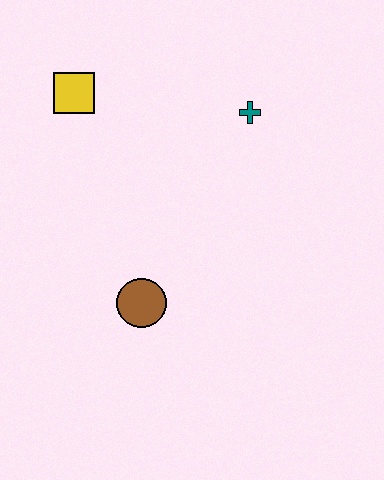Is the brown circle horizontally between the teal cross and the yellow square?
Yes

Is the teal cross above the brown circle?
Yes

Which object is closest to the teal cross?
The yellow square is closest to the teal cross.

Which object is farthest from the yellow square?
The brown circle is farthest from the yellow square.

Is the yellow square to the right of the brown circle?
No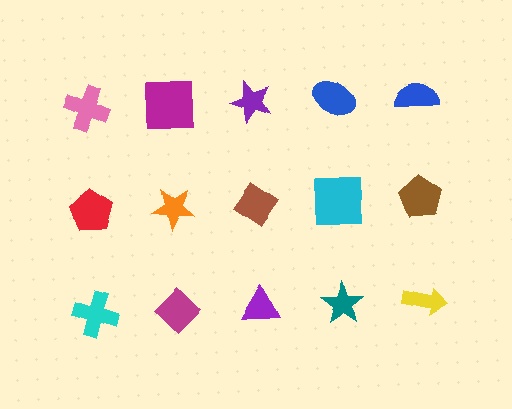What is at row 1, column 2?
A magenta square.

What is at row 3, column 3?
A purple triangle.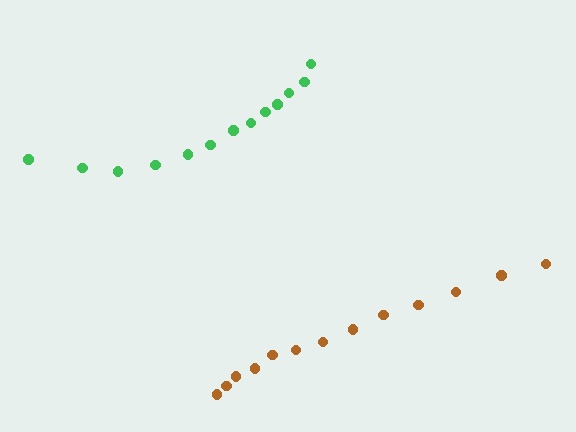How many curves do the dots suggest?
There are 2 distinct paths.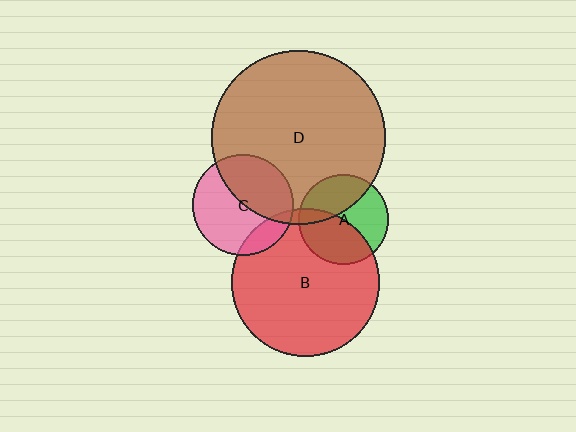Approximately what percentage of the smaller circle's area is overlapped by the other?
Approximately 5%.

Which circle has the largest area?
Circle D (brown).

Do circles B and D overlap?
Yes.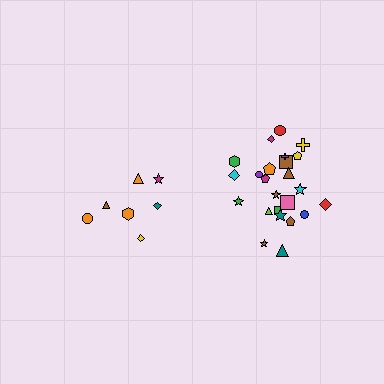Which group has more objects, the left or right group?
The right group.